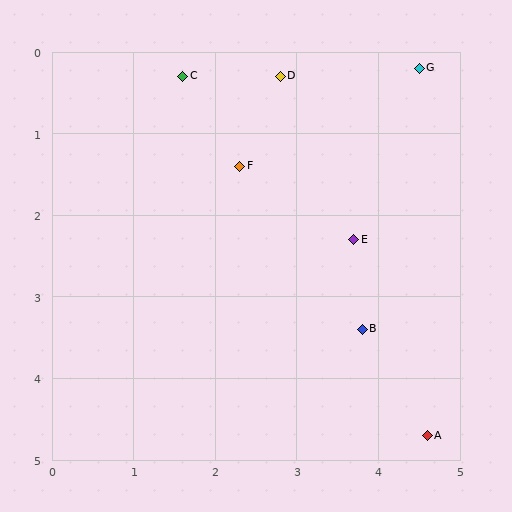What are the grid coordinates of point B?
Point B is at approximately (3.8, 3.4).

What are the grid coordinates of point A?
Point A is at approximately (4.6, 4.7).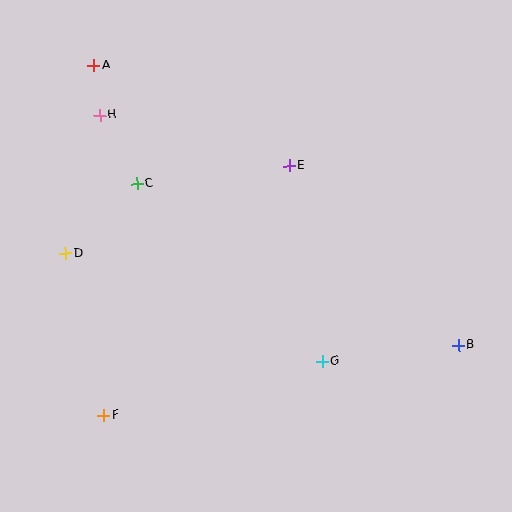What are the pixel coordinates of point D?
Point D is at (66, 253).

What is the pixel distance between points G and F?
The distance between G and F is 225 pixels.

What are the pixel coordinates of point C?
Point C is at (137, 184).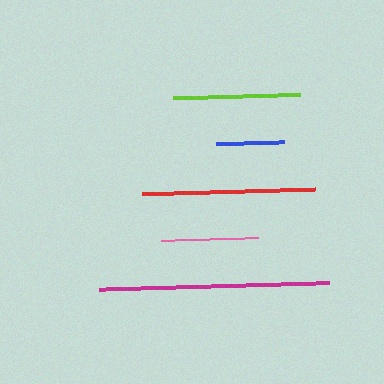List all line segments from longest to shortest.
From longest to shortest: magenta, red, lime, pink, blue.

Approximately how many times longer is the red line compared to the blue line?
The red line is approximately 2.6 times the length of the blue line.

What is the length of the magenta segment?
The magenta segment is approximately 231 pixels long.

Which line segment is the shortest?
The blue line is the shortest at approximately 68 pixels.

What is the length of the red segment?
The red segment is approximately 173 pixels long.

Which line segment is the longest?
The magenta line is the longest at approximately 231 pixels.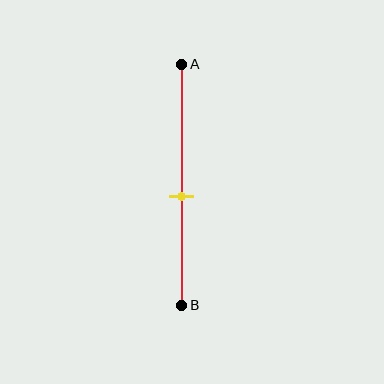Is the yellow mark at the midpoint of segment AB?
No, the mark is at about 55% from A, not at the 50% midpoint.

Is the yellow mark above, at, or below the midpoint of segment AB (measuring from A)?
The yellow mark is below the midpoint of segment AB.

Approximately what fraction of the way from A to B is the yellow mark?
The yellow mark is approximately 55% of the way from A to B.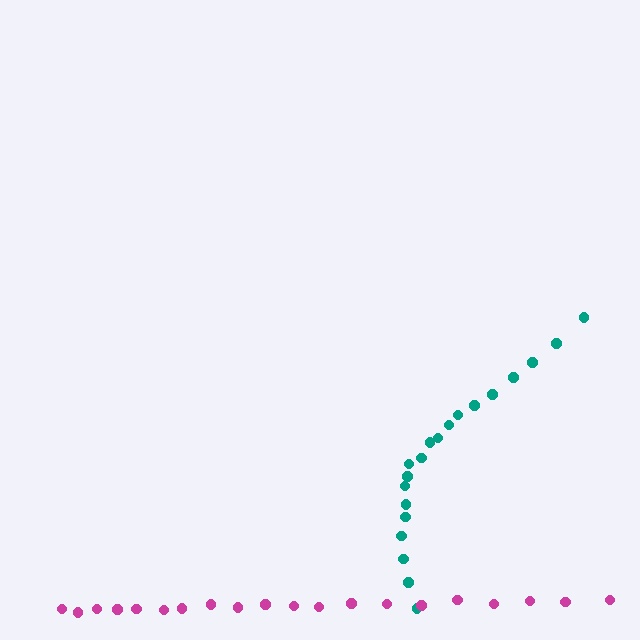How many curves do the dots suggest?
There are 2 distinct paths.